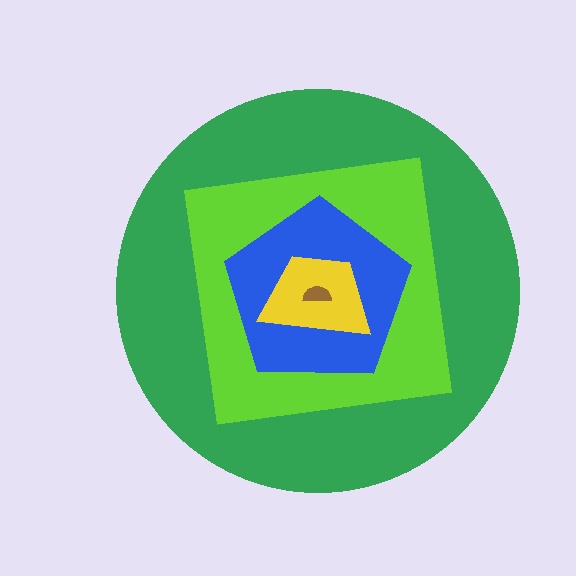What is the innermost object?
The brown semicircle.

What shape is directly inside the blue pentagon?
The yellow trapezoid.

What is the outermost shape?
The green circle.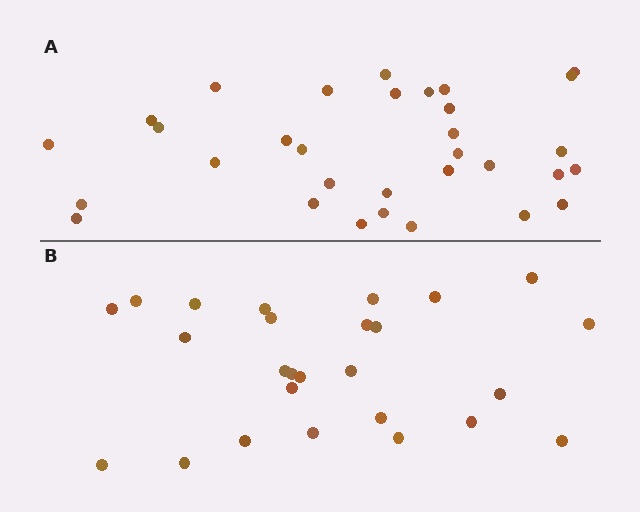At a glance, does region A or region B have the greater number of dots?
Region A (the top region) has more dots.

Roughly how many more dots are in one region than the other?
Region A has about 6 more dots than region B.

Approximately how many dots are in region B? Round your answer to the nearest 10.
About 30 dots. (The exact count is 26, which rounds to 30.)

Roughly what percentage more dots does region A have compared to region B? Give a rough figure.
About 25% more.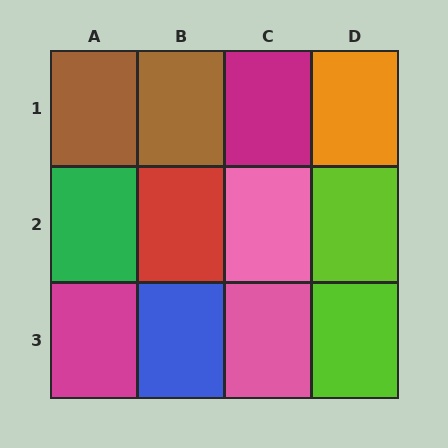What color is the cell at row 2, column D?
Lime.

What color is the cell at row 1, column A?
Brown.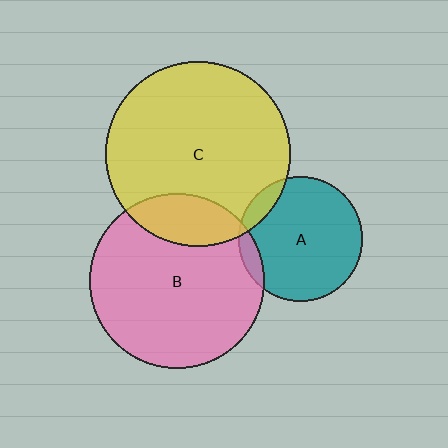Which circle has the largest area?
Circle C (yellow).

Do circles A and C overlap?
Yes.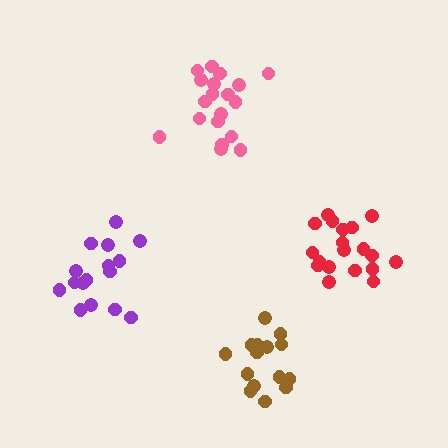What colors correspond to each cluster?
The clusters are colored: pink, purple, red, brown.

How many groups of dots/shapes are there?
There are 4 groups.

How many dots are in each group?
Group 1: 19 dots, Group 2: 16 dots, Group 3: 19 dots, Group 4: 15 dots (69 total).